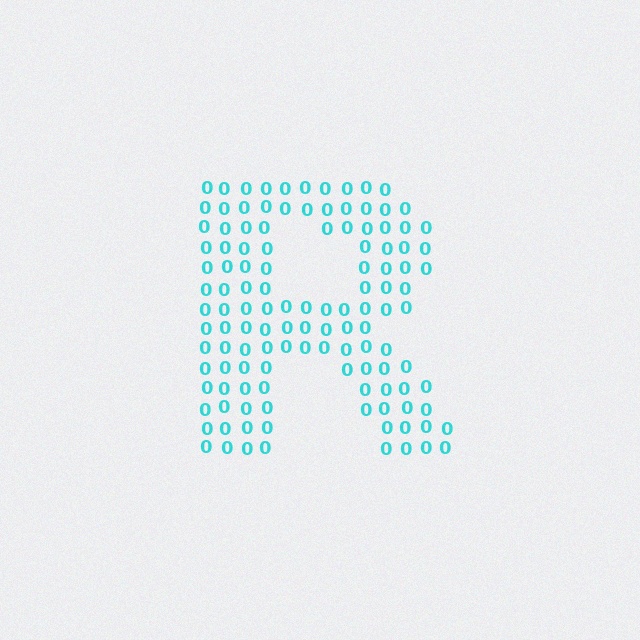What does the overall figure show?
The overall figure shows the letter R.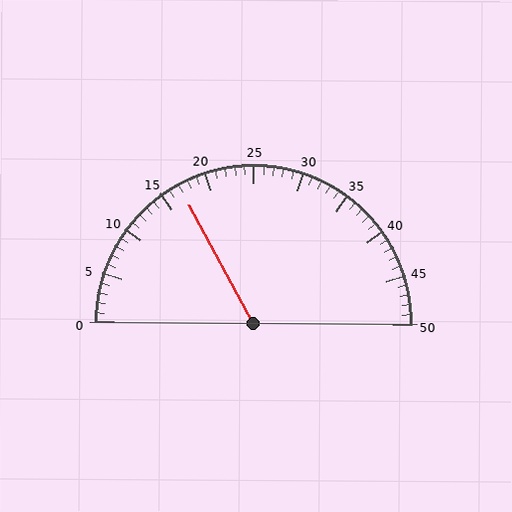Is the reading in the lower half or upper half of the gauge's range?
The reading is in the lower half of the range (0 to 50).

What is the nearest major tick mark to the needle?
The nearest major tick mark is 15.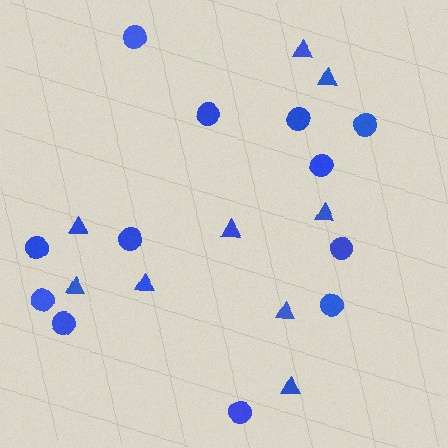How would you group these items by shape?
There are 2 groups: one group of triangles (9) and one group of circles (12).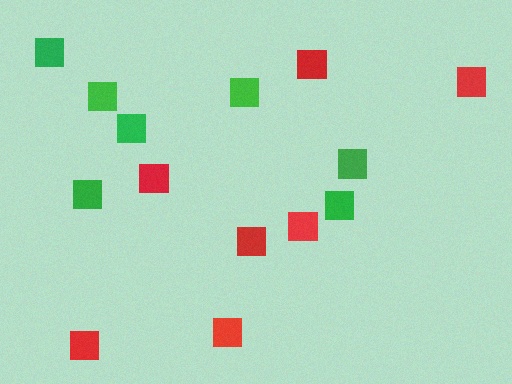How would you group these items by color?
There are 2 groups: one group of green squares (7) and one group of red squares (7).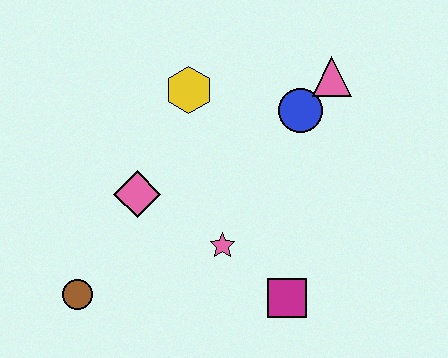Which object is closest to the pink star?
The magenta square is closest to the pink star.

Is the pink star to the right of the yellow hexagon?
Yes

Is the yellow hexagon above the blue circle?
Yes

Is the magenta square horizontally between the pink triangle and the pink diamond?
Yes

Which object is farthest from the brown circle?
The pink triangle is farthest from the brown circle.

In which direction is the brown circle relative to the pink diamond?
The brown circle is below the pink diamond.